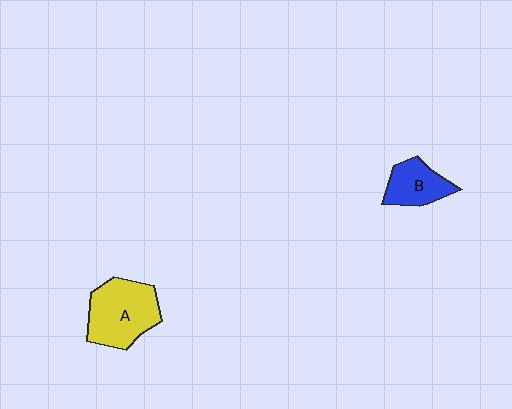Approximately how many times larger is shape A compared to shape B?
Approximately 1.7 times.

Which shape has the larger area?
Shape A (yellow).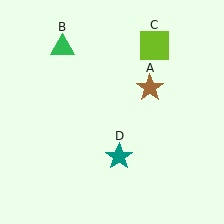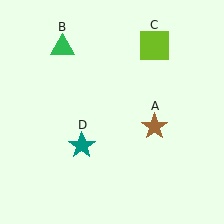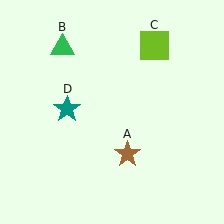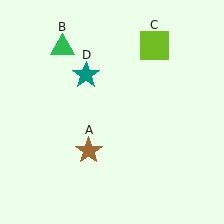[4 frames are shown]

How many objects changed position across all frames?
2 objects changed position: brown star (object A), teal star (object D).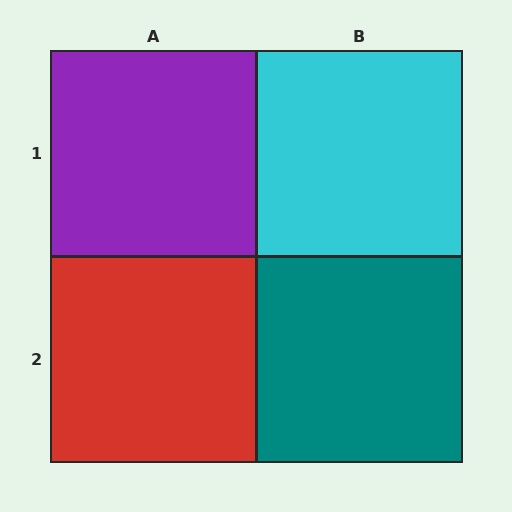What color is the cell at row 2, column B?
Teal.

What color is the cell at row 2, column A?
Red.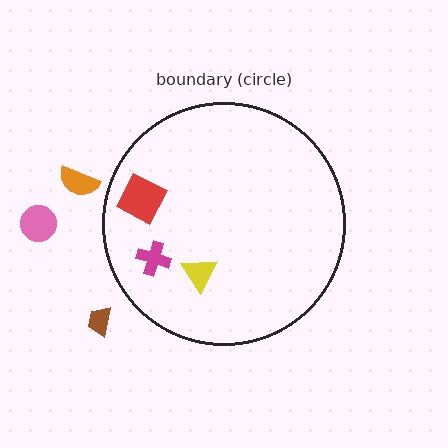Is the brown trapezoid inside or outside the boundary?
Outside.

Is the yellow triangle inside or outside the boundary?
Inside.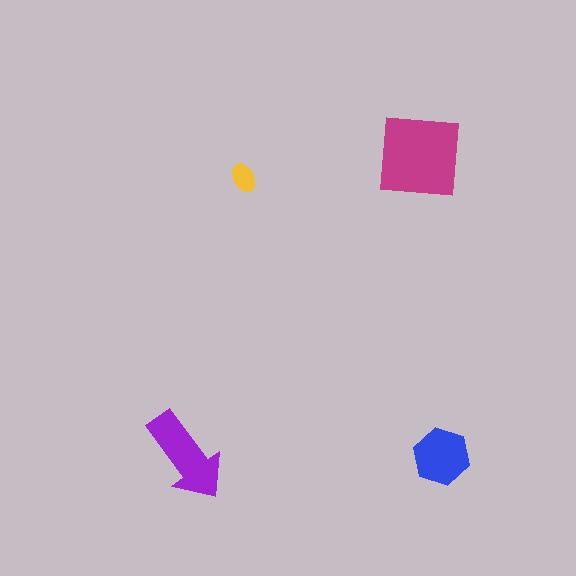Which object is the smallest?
The yellow ellipse.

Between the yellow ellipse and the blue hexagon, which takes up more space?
The blue hexagon.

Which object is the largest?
The magenta square.